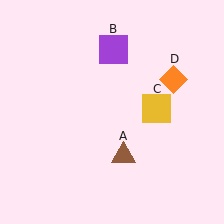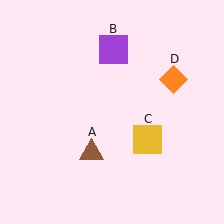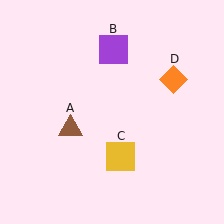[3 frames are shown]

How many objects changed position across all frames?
2 objects changed position: brown triangle (object A), yellow square (object C).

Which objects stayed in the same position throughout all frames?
Purple square (object B) and orange diamond (object D) remained stationary.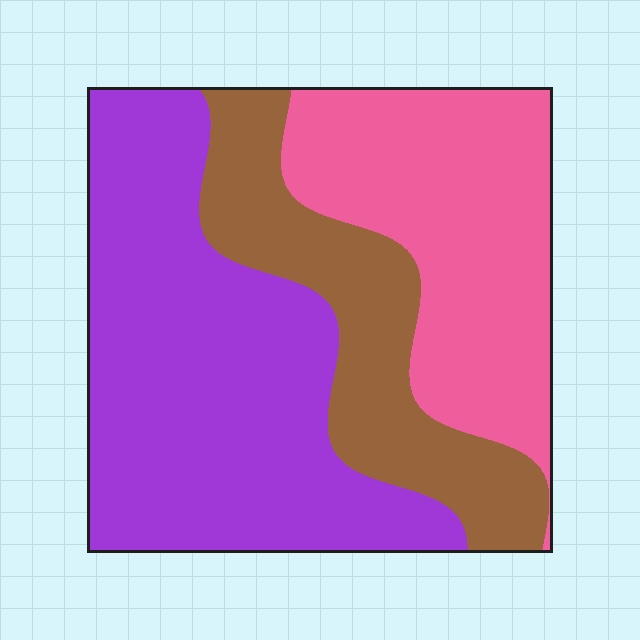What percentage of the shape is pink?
Pink covers 31% of the shape.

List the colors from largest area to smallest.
From largest to smallest: purple, pink, brown.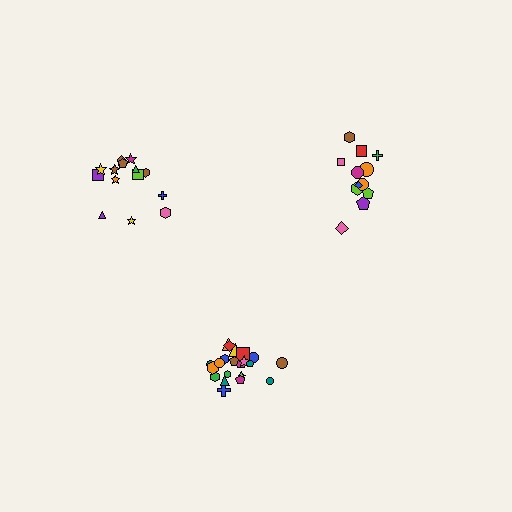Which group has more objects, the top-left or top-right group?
The top-left group.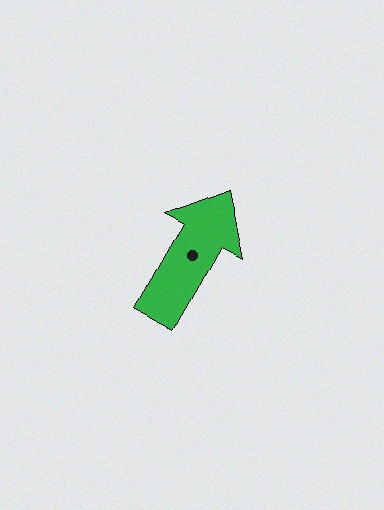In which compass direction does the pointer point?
Northeast.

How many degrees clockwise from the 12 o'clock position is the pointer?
Approximately 29 degrees.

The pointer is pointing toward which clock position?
Roughly 1 o'clock.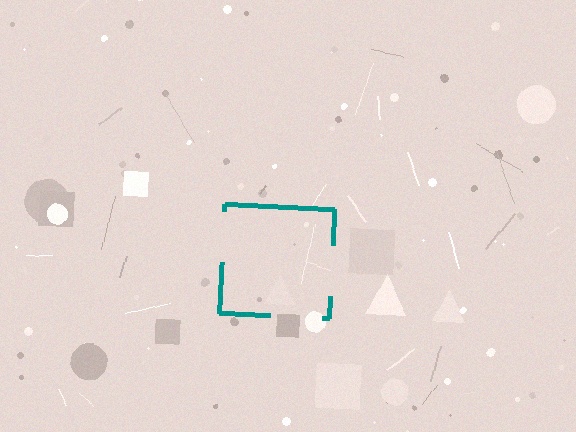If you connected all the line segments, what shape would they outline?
They would outline a square.